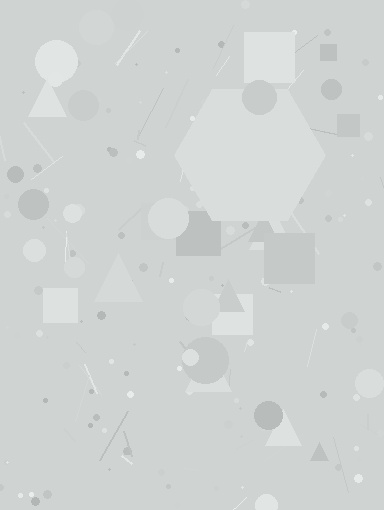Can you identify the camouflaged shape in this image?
The camouflaged shape is a hexagon.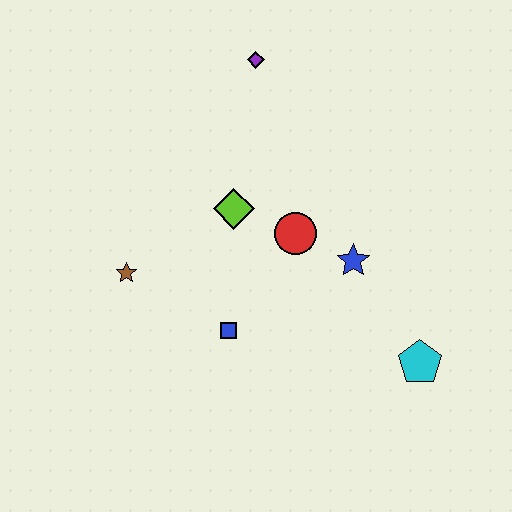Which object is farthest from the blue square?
The purple diamond is farthest from the blue square.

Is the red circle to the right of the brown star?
Yes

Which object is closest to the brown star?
The blue square is closest to the brown star.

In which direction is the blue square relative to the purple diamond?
The blue square is below the purple diamond.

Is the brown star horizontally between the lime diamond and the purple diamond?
No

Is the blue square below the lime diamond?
Yes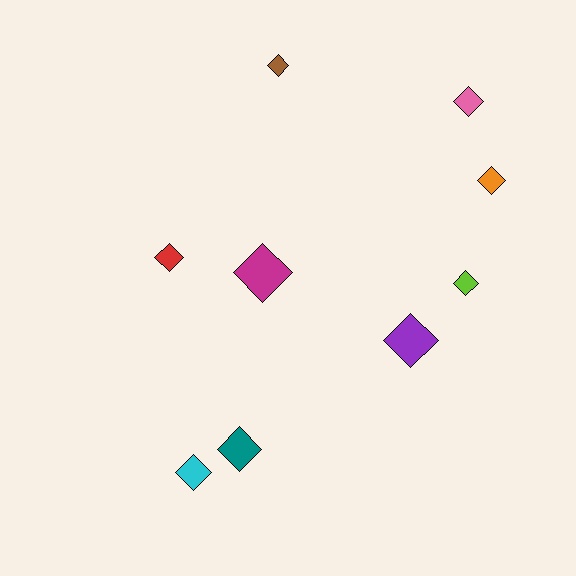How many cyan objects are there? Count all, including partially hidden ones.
There is 1 cyan object.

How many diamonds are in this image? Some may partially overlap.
There are 9 diamonds.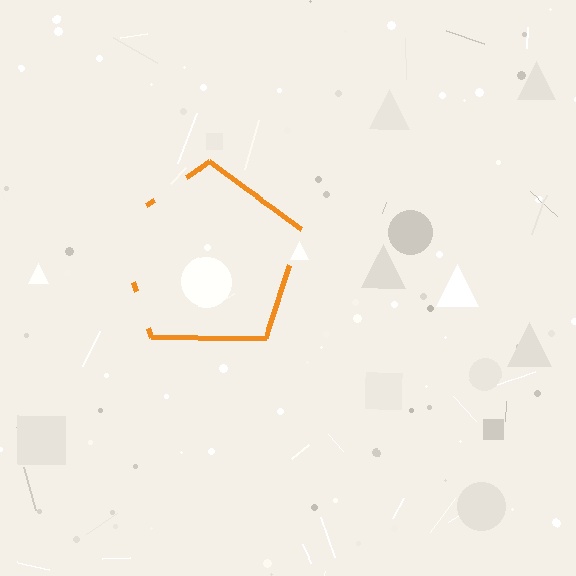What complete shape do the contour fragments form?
The contour fragments form a pentagon.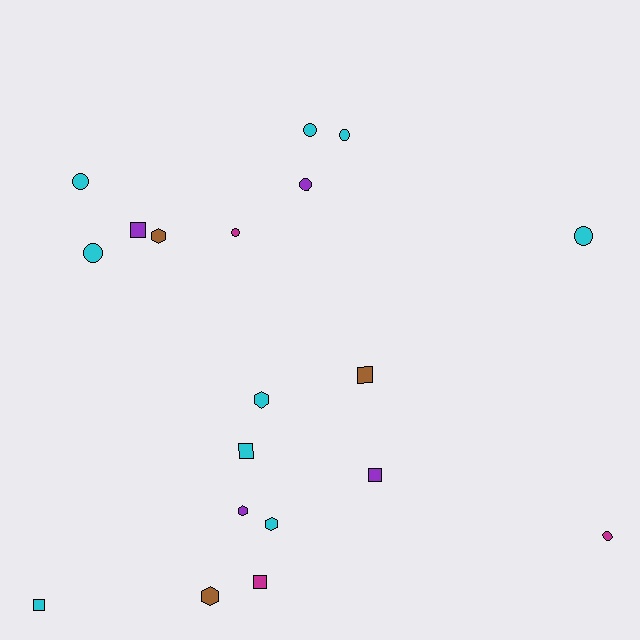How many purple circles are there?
There is 1 purple circle.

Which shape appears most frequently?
Circle, with 8 objects.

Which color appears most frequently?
Cyan, with 9 objects.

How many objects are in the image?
There are 19 objects.